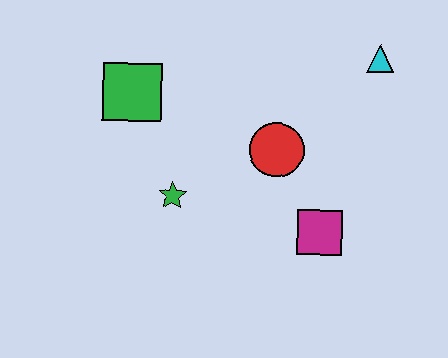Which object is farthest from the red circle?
The green square is farthest from the red circle.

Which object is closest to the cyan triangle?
The red circle is closest to the cyan triangle.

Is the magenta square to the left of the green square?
No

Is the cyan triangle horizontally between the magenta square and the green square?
No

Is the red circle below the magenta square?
No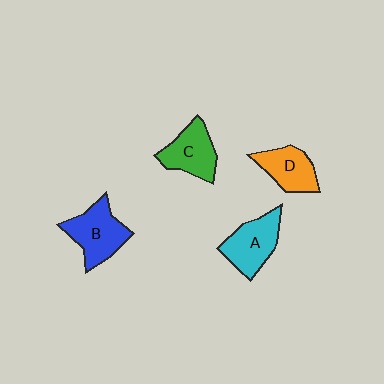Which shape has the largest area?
Shape B (blue).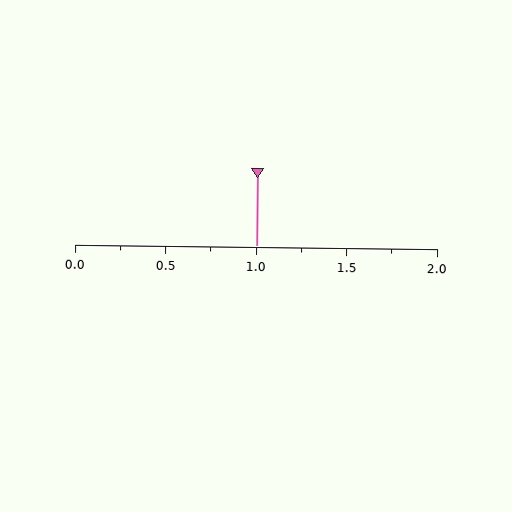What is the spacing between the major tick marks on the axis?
The major ticks are spaced 0.5 apart.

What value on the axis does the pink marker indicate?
The marker indicates approximately 1.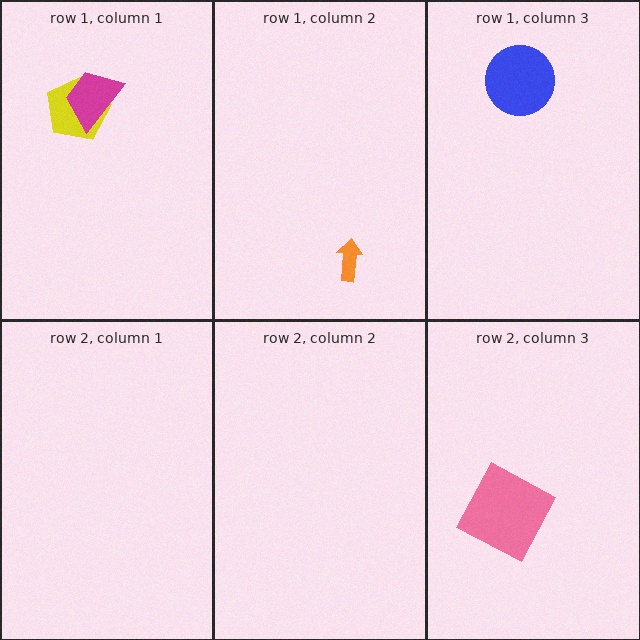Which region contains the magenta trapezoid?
The row 1, column 1 region.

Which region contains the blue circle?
The row 1, column 3 region.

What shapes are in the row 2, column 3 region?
The pink square.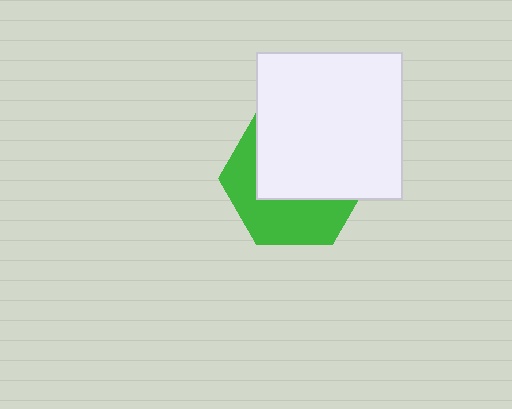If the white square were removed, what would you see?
You would see the complete green hexagon.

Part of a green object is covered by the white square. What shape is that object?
It is a hexagon.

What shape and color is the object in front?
The object in front is a white square.